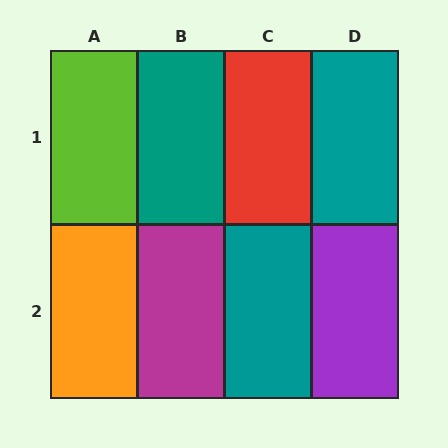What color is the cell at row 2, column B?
Magenta.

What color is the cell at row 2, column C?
Teal.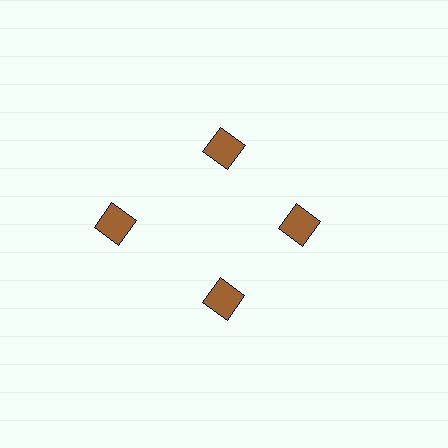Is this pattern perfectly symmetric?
No. The 4 brown diamonds are arranged in a ring, but one element near the 9 o'clock position is pushed outward from the center, breaking the 4-fold rotational symmetry.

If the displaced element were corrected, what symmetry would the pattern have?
It would have 4-fold rotational symmetry — the pattern would map onto itself every 90 degrees.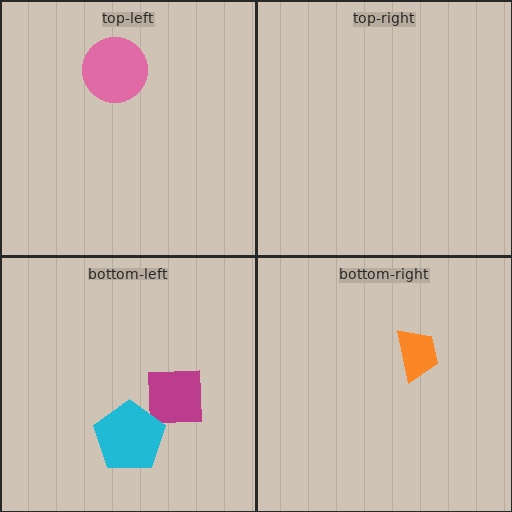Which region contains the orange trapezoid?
The bottom-right region.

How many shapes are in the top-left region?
1.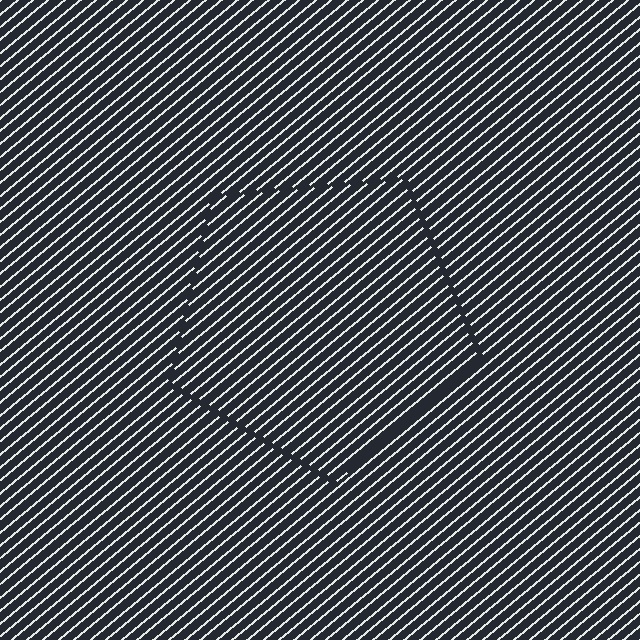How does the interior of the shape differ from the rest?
The interior of the shape contains the same grating, shifted by half a period — the contour is defined by the phase discontinuity where line-ends from the inner and outer gratings abut.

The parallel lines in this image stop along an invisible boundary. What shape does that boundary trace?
An illusory pentagon. The interior of the shape contains the same grating, shifted by half a period — the contour is defined by the phase discontinuity where line-ends from the inner and outer gratings abut.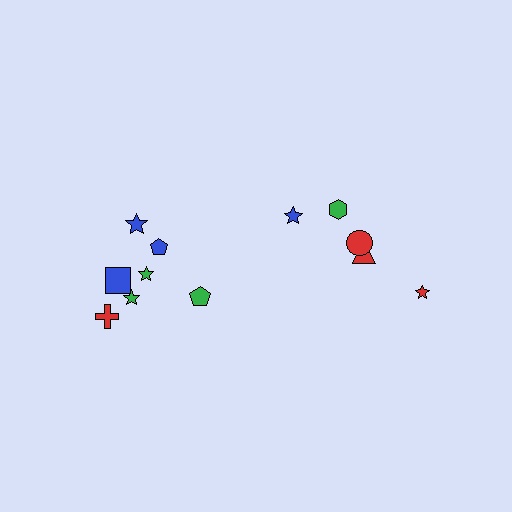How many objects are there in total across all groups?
There are 12 objects.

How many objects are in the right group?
There are 5 objects.